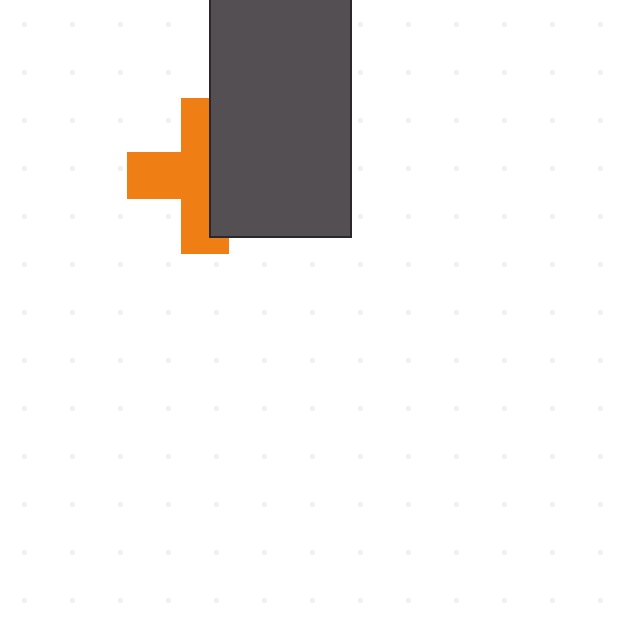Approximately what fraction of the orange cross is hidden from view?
Roughly 43% of the orange cross is hidden behind the dark gray rectangle.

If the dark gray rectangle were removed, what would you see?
You would see the complete orange cross.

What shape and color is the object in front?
The object in front is a dark gray rectangle.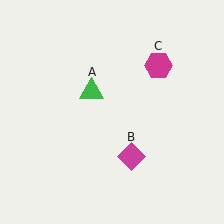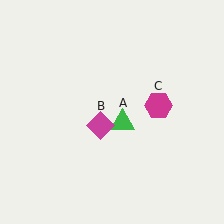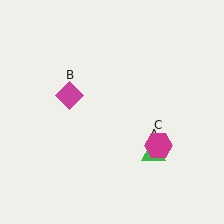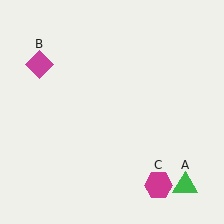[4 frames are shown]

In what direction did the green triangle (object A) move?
The green triangle (object A) moved down and to the right.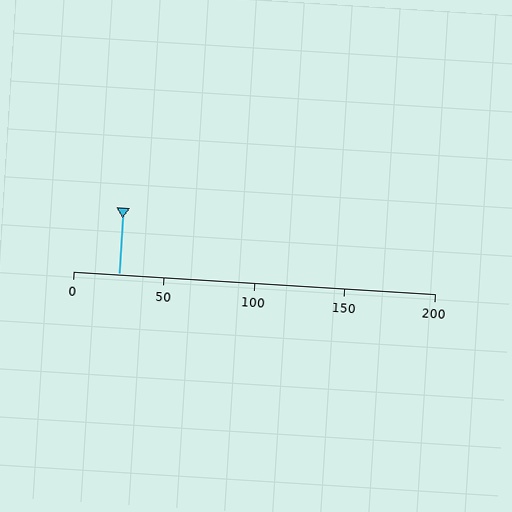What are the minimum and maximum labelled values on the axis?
The axis runs from 0 to 200.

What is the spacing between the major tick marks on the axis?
The major ticks are spaced 50 apart.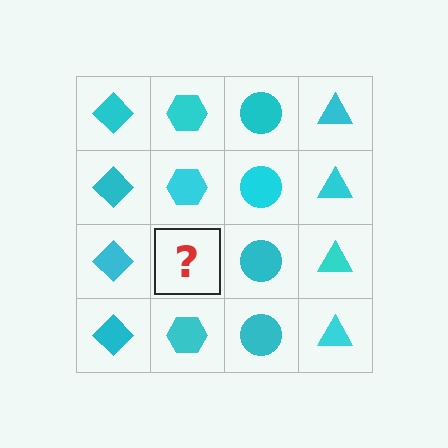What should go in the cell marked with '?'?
The missing cell should contain a cyan hexagon.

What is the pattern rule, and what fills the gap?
The rule is that each column has a consistent shape. The gap should be filled with a cyan hexagon.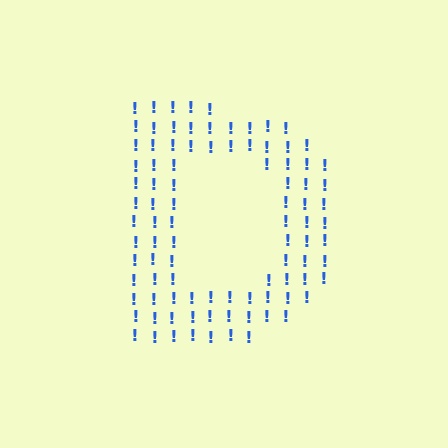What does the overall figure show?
The overall figure shows the letter D.